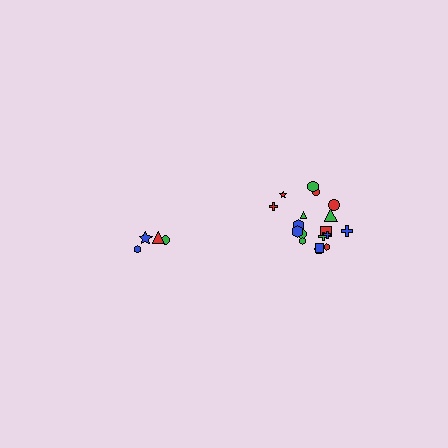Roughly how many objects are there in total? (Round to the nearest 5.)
Roughly 20 objects in total.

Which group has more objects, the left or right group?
The right group.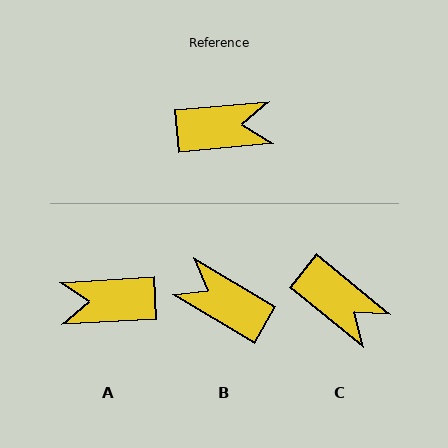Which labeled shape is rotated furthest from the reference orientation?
A, about 178 degrees away.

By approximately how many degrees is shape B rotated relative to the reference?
Approximately 144 degrees counter-clockwise.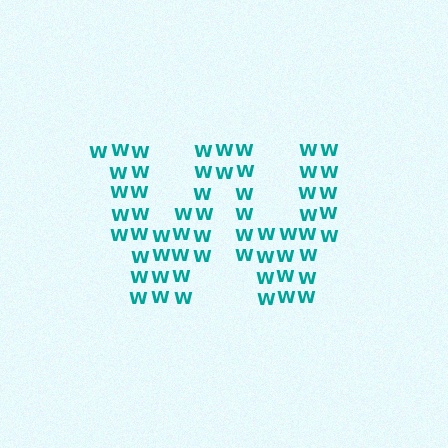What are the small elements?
The small elements are letter W's.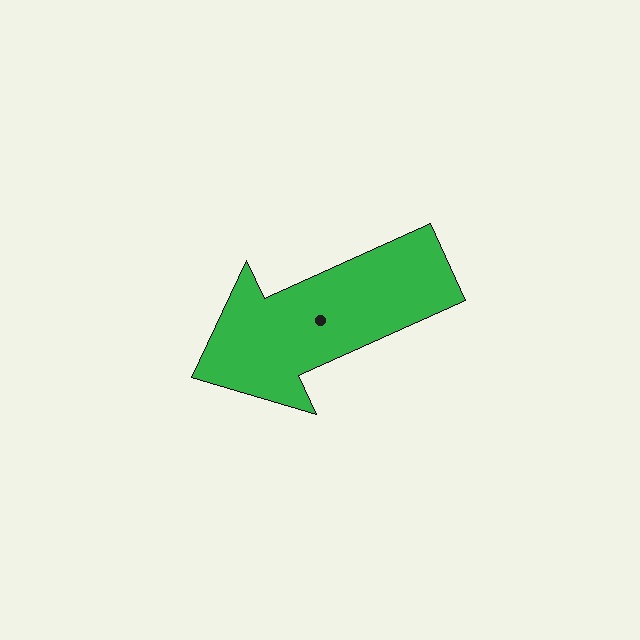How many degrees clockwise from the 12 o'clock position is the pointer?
Approximately 246 degrees.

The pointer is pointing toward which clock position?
Roughly 8 o'clock.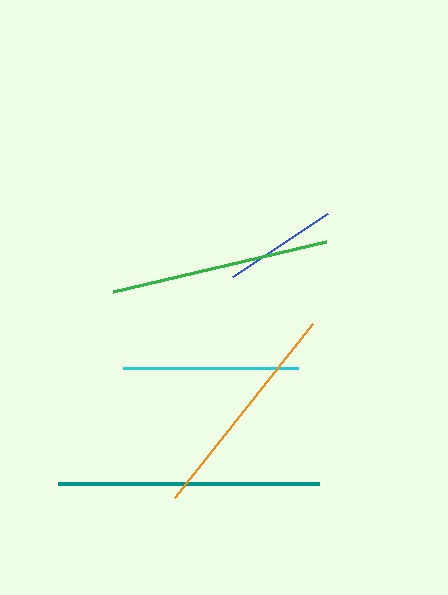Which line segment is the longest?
The teal line is the longest at approximately 260 pixels.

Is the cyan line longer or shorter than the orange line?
The orange line is longer than the cyan line.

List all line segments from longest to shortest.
From longest to shortest: teal, orange, green, cyan, blue.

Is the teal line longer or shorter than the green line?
The teal line is longer than the green line.